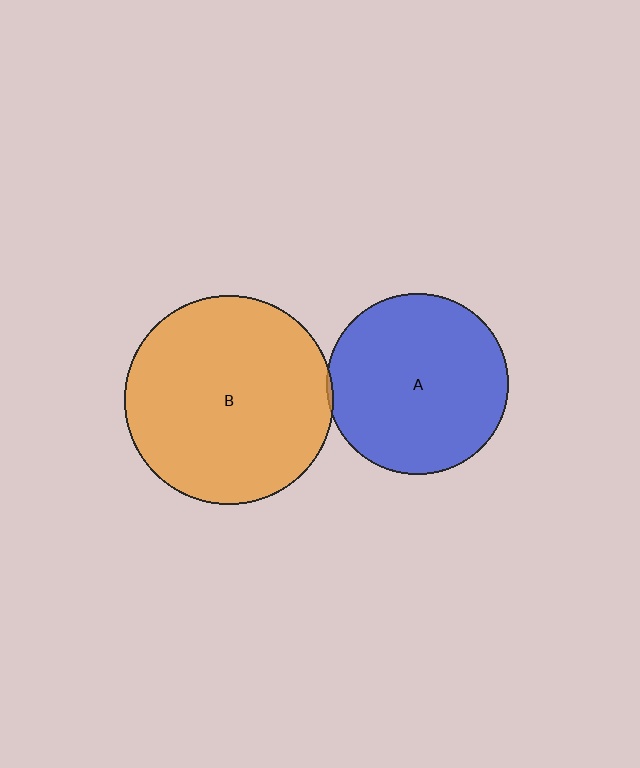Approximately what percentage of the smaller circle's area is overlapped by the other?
Approximately 5%.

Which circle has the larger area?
Circle B (orange).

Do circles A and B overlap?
Yes.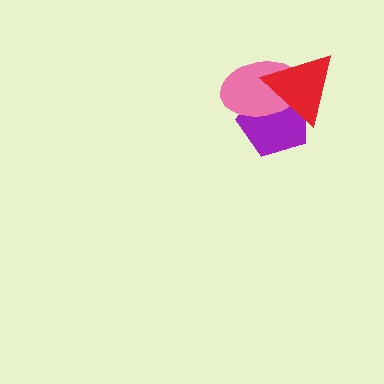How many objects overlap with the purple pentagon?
2 objects overlap with the purple pentagon.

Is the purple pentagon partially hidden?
Yes, it is partially covered by another shape.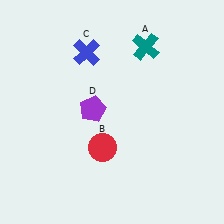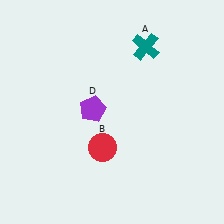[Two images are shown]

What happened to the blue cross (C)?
The blue cross (C) was removed in Image 2. It was in the top-left area of Image 1.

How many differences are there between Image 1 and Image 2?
There is 1 difference between the two images.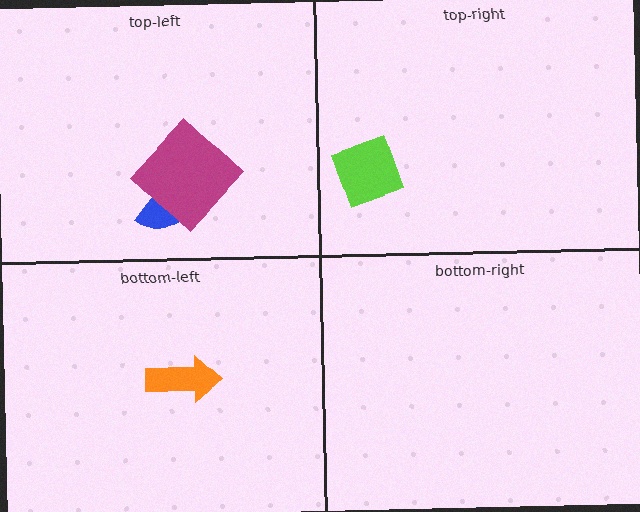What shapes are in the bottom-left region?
The orange arrow.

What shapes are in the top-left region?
The blue semicircle, the magenta diamond.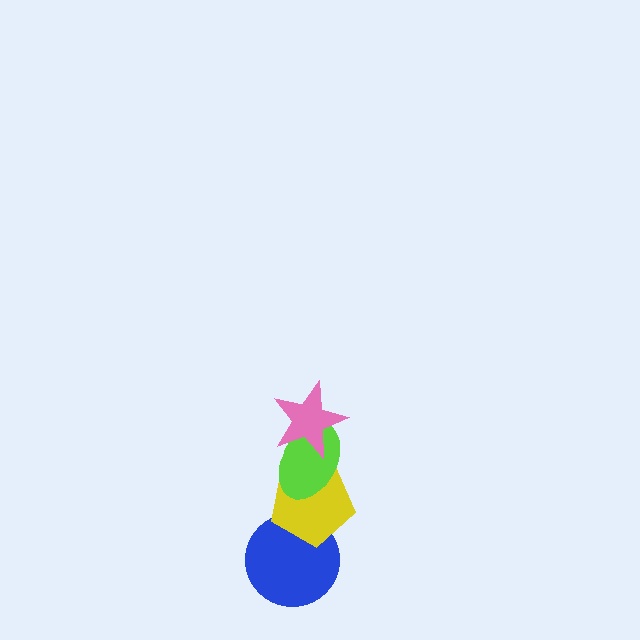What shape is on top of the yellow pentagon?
The lime ellipse is on top of the yellow pentagon.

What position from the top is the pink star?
The pink star is 1st from the top.